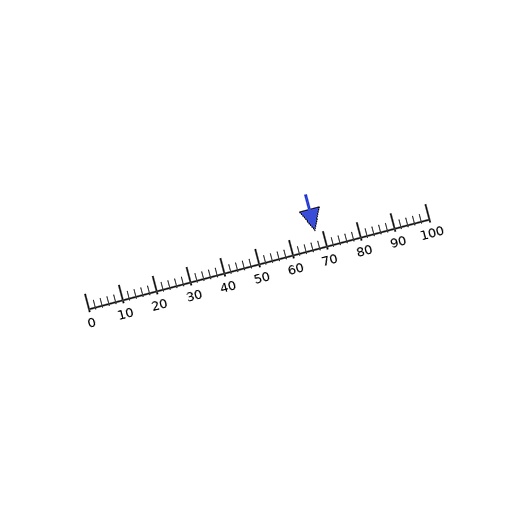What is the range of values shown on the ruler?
The ruler shows values from 0 to 100.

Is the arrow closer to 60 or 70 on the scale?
The arrow is closer to 70.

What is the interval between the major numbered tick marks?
The major tick marks are spaced 10 units apart.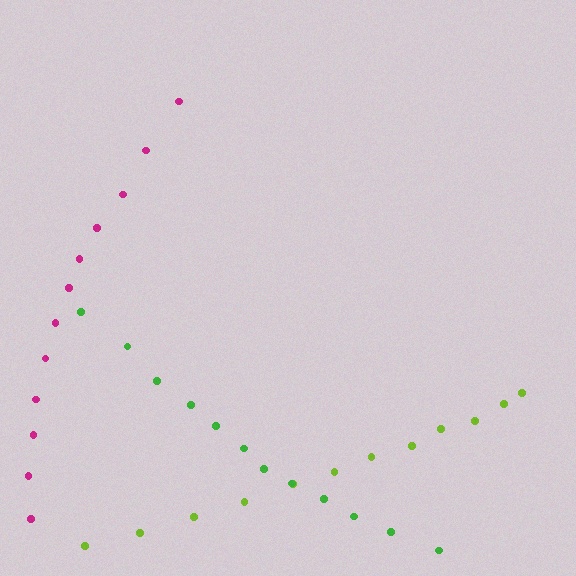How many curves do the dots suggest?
There are 3 distinct paths.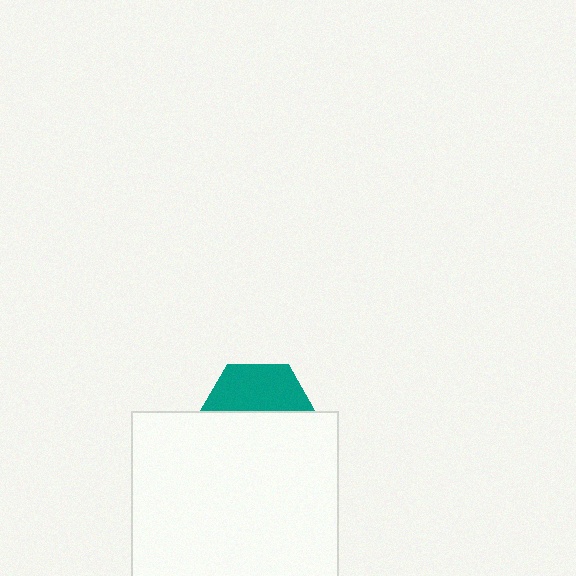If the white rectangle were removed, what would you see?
You would see the complete teal hexagon.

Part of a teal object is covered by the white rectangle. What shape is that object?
It is a hexagon.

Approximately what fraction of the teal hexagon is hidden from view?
Roughly 56% of the teal hexagon is hidden behind the white rectangle.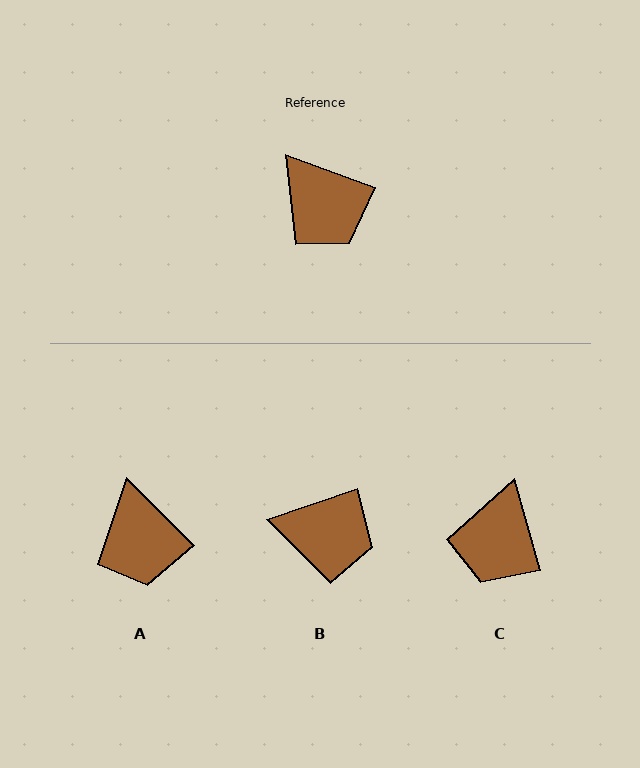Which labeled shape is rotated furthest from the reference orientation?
C, about 54 degrees away.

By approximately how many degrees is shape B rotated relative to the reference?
Approximately 39 degrees counter-clockwise.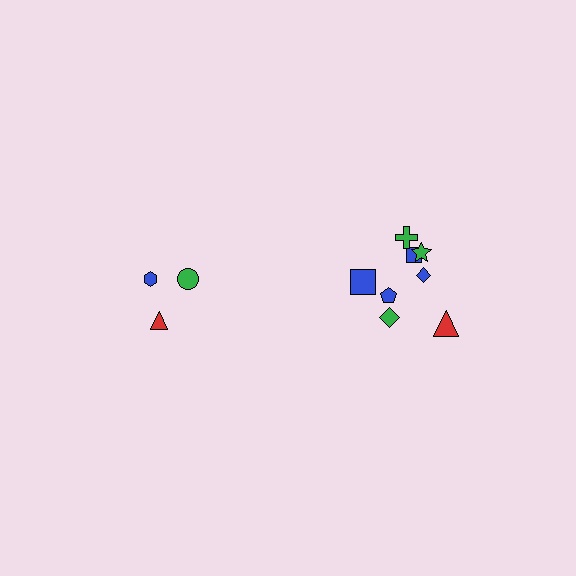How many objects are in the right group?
There are 8 objects.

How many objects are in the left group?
There are 3 objects.